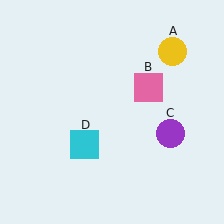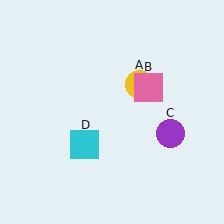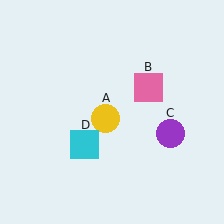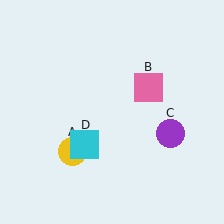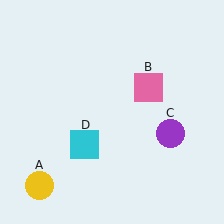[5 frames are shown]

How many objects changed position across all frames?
1 object changed position: yellow circle (object A).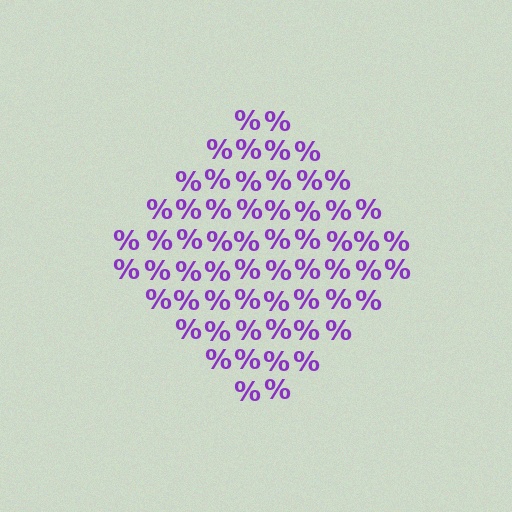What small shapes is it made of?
It is made of small percent signs.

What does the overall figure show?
The overall figure shows a diamond.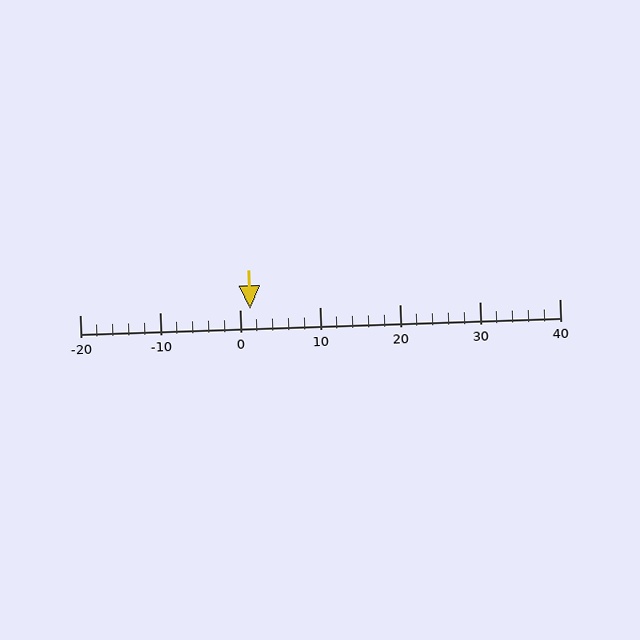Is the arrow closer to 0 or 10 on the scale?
The arrow is closer to 0.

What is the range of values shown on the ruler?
The ruler shows values from -20 to 40.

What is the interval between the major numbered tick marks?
The major tick marks are spaced 10 units apart.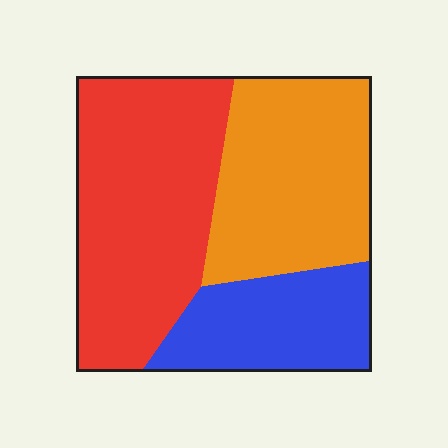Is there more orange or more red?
Red.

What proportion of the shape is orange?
Orange covers roughly 35% of the shape.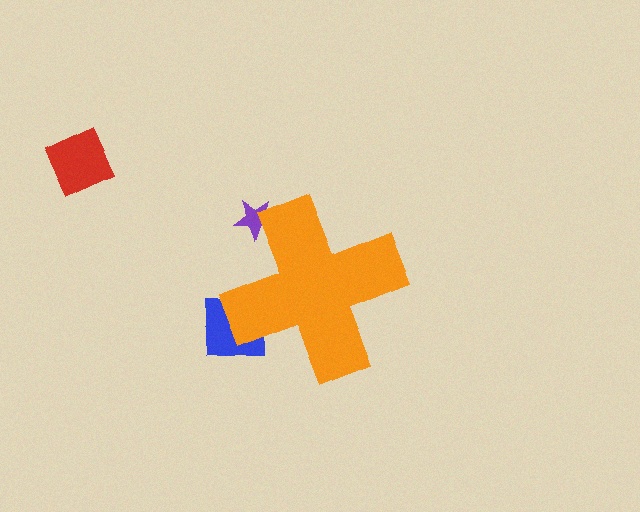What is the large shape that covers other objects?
An orange cross.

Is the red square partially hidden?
No, the red square is fully visible.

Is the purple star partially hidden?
Yes, the purple star is partially hidden behind the orange cross.